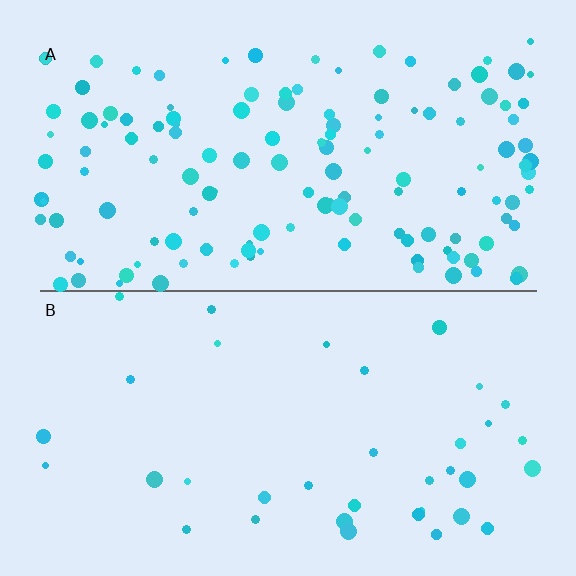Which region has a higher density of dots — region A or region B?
A (the top).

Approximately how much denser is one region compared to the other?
Approximately 3.6× — region A over region B.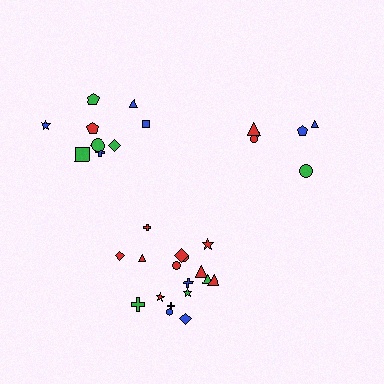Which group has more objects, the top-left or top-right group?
The top-left group.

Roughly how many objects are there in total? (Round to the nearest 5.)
Roughly 35 objects in total.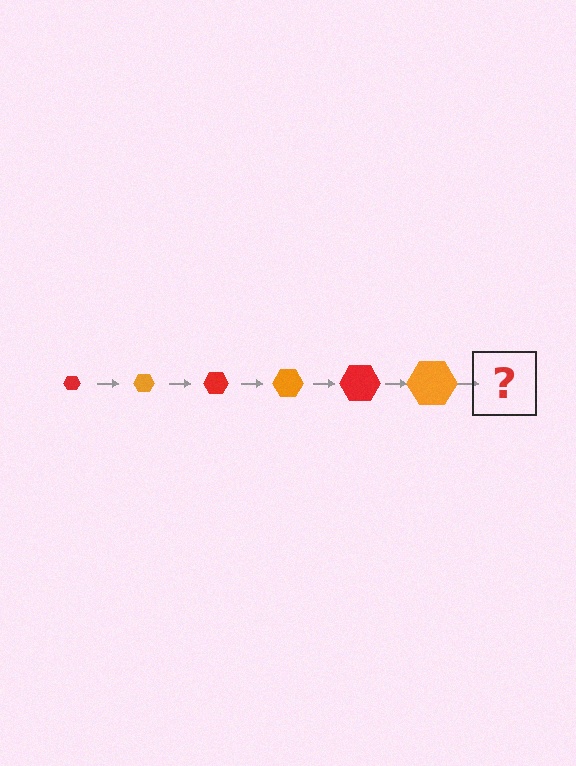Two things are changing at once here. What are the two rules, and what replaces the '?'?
The two rules are that the hexagon grows larger each step and the color cycles through red and orange. The '?' should be a red hexagon, larger than the previous one.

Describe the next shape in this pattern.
It should be a red hexagon, larger than the previous one.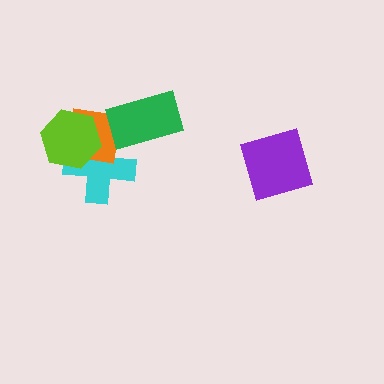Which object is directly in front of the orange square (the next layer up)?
The lime hexagon is directly in front of the orange square.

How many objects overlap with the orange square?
3 objects overlap with the orange square.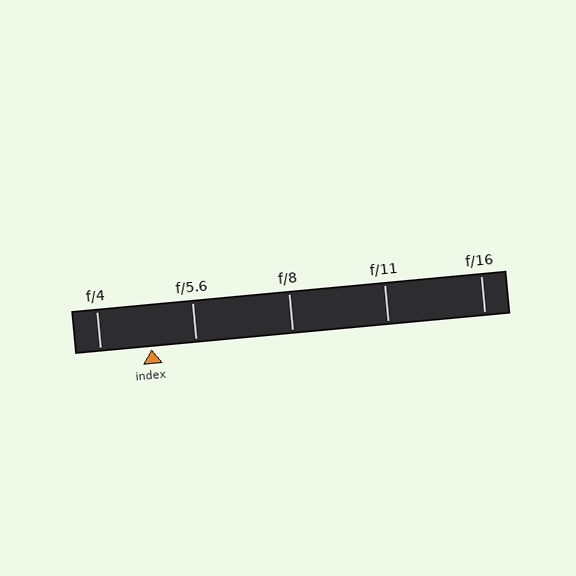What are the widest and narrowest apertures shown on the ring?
The widest aperture shown is f/4 and the narrowest is f/16.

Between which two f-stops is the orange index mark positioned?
The index mark is between f/4 and f/5.6.